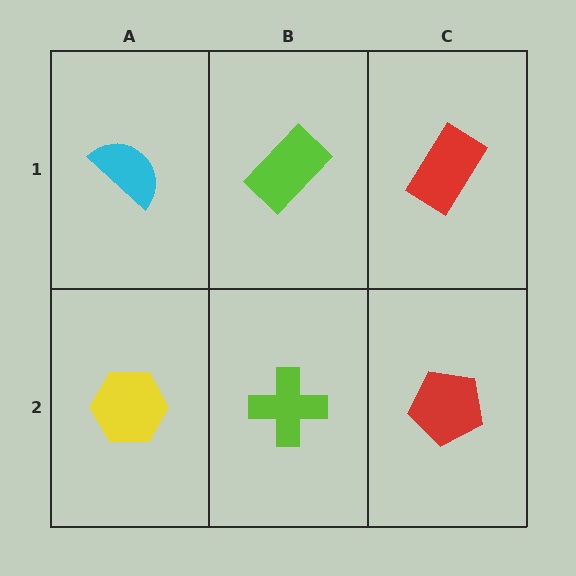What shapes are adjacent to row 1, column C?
A red pentagon (row 2, column C), a lime rectangle (row 1, column B).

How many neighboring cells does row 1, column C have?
2.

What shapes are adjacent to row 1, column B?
A lime cross (row 2, column B), a cyan semicircle (row 1, column A), a red rectangle (row 1, column C).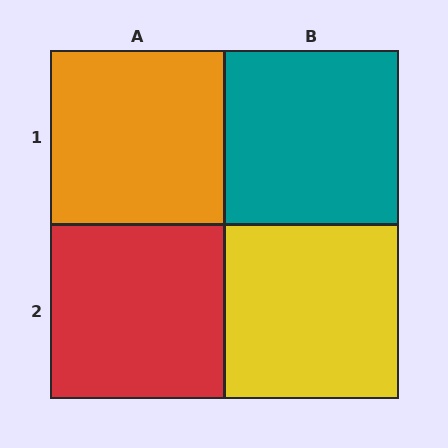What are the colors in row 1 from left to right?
Orange, teal.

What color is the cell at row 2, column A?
Red.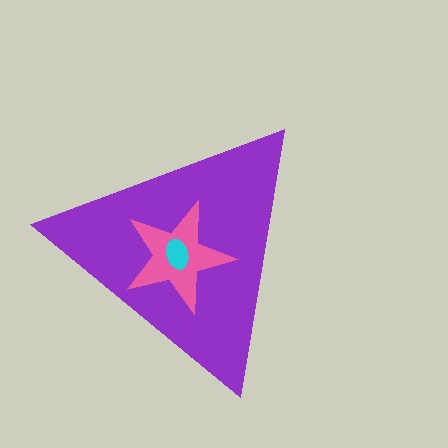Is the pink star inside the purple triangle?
Yes.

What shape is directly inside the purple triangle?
The pink star.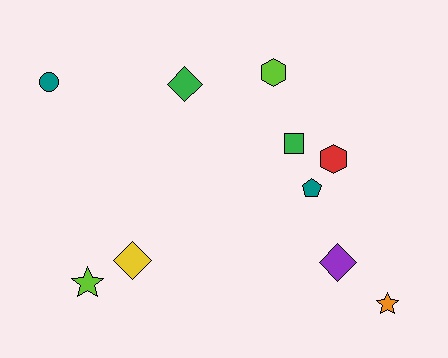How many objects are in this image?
There are 10 objects.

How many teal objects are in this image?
There are 2 teal objects.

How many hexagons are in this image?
There are 2 hexagons.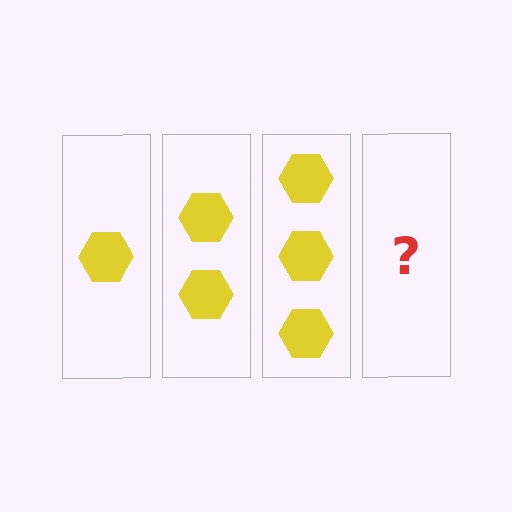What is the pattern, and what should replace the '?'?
The pattern is that each step adds one more hexagon. The '?' should be 4 hexagons.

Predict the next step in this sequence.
The next step is 4 hexagons.